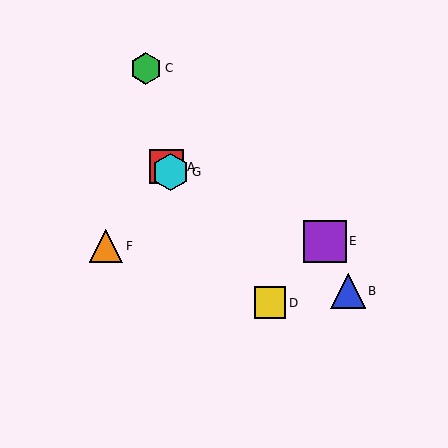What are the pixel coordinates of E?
Object E is at (325, 241).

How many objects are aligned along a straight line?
3 objects (A, D, G) are aligned along a straight line.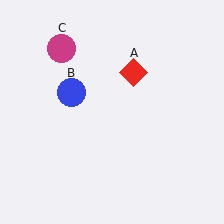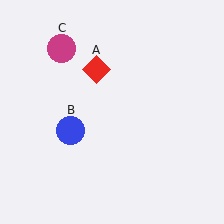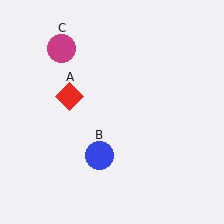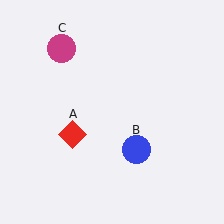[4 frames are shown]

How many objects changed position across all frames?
2 objects changed position: red diamond (object A), blue circle (object B).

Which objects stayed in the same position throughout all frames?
Magenta circle (object C) remained stationary.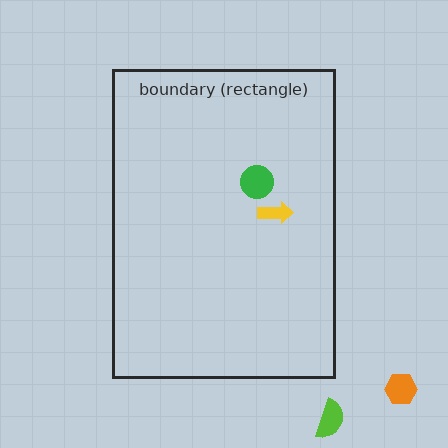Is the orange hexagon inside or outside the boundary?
Outside.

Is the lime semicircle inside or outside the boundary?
Outside.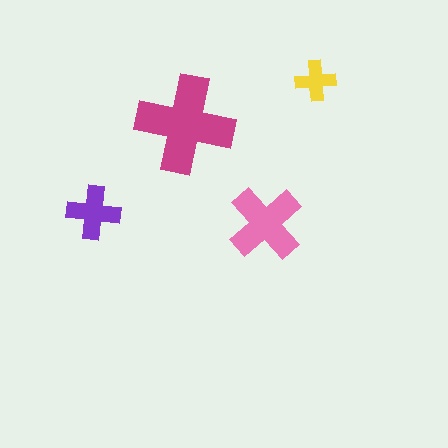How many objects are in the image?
There are 4 objects in the image.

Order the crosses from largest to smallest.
the magenta one, the pink one, the purple one, the yellow one.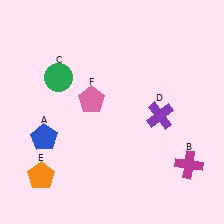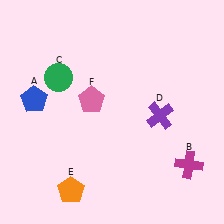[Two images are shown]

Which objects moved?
The objects that moved are: the blue pentagon (A), the orange pentagon (E).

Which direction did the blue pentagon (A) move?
The blue pentagon (A) moved up.